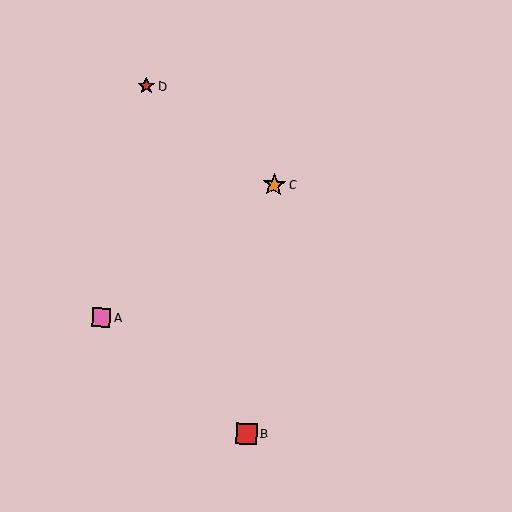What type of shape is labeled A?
Shape A is a pink square.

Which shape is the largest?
The orange star (labeled C) is the largest.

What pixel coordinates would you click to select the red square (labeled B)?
Click at (247, 434) to select the red square B.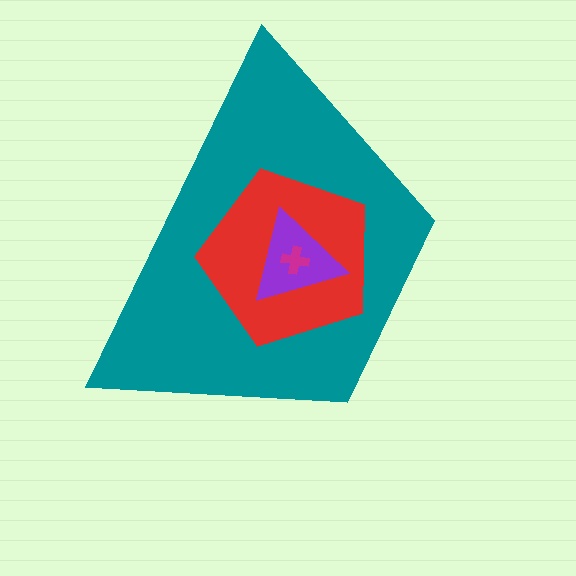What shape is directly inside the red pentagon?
The purple triangle.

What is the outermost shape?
The teal trapezoid.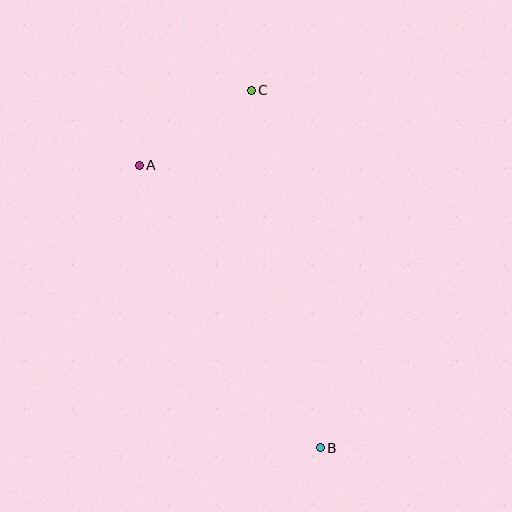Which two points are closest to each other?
Points A and C are closest to each other.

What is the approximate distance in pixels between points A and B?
The distance between A and B is approximately 336 pixels.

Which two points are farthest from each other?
Points B and C are farthest from each other.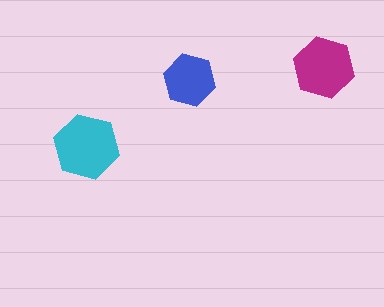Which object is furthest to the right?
The magenta hexagon is rightmost.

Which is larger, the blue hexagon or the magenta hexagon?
The magenta one.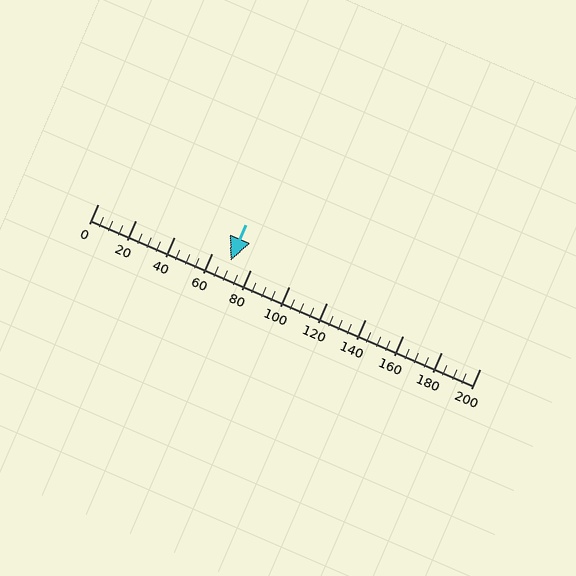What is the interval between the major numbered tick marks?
The major tick marks are spaced 20 units apart.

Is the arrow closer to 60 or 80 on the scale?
The arrow is closer to 60.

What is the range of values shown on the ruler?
The ruler shows values from 0 to 200.